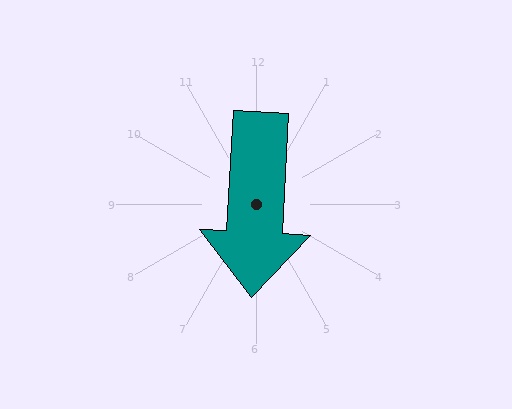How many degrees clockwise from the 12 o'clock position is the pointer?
Approximately 183 degrees.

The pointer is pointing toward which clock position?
Roughly 6 o'clock.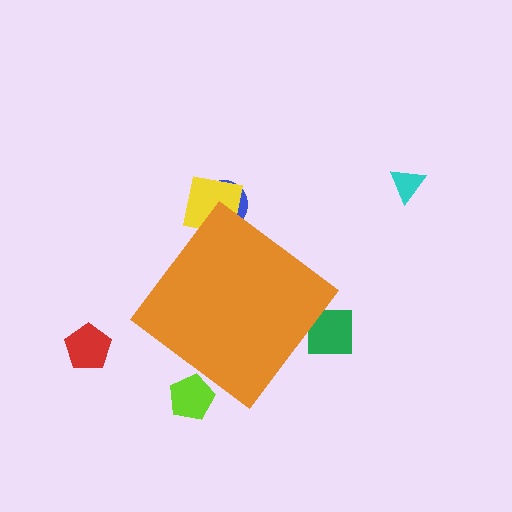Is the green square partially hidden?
Yes, the green square is partially hidden behind the orange diamond.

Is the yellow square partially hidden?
Yes, the yellow square is partially hidden behind the orange diamond.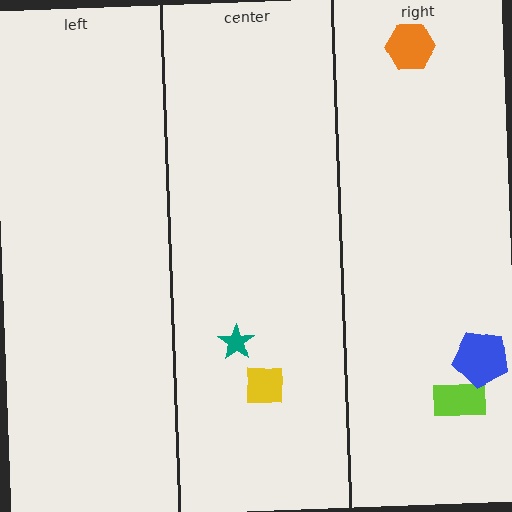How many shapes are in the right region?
3.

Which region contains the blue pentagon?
The right region.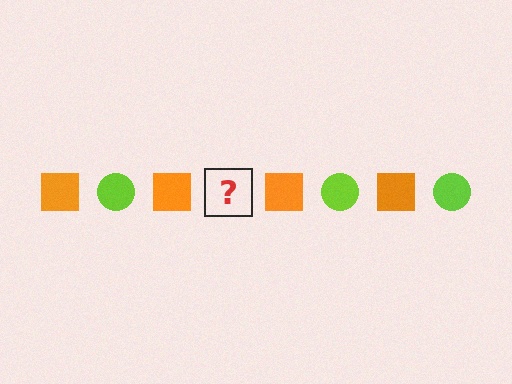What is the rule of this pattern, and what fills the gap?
The rule is that the pattern alternates between orange square and lime circle. The gap should be filled with a lime circle.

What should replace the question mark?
The question mark should be replaced with a lime circle.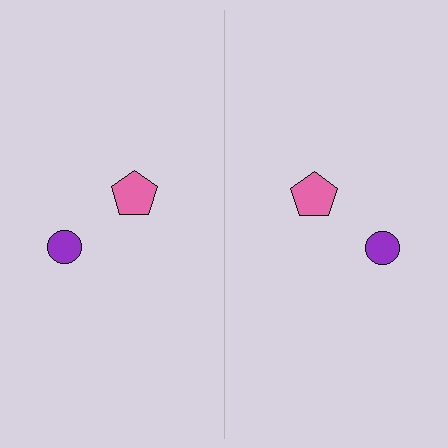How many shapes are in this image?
There are 4 shapes in this image.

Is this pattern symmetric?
Yes, this pattern has bilateral (reflection) symmetry.